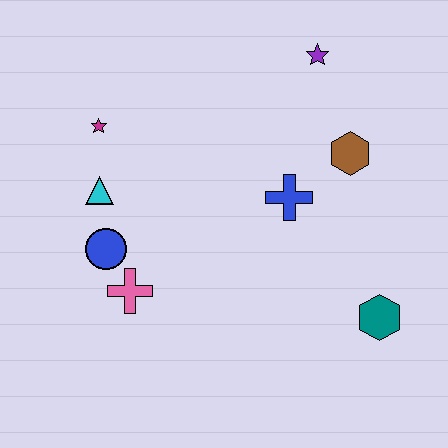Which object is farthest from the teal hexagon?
The magenta star is farthest from the teal hexagon.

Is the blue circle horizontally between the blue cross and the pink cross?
No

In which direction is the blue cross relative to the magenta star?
The blue cross is to the right of the magenta star.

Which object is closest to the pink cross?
The blue circle is closest to the pink cross.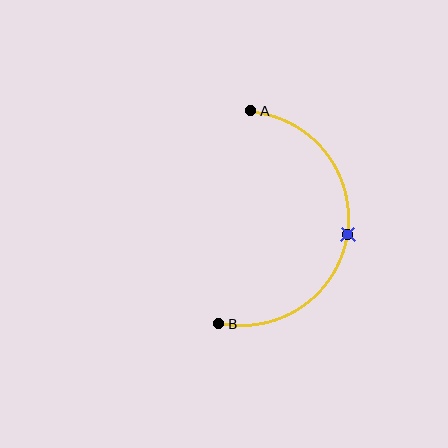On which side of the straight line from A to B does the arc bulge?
The arc bulges to the right of the straight line connecting A and B.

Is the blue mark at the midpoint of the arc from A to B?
Yes. The blue mark lies on the arc at equal arc-length from both A and B — it is the arc midpoint.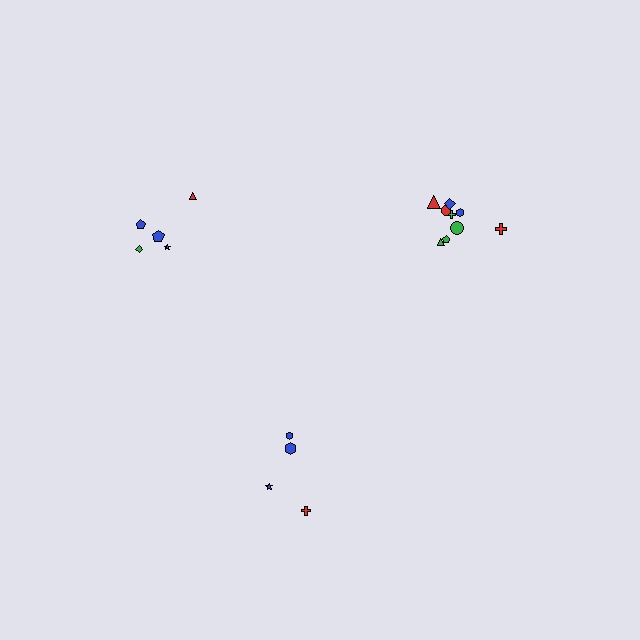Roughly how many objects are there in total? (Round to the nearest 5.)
Roughly 20 objects in total.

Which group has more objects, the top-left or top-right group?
The top-right group.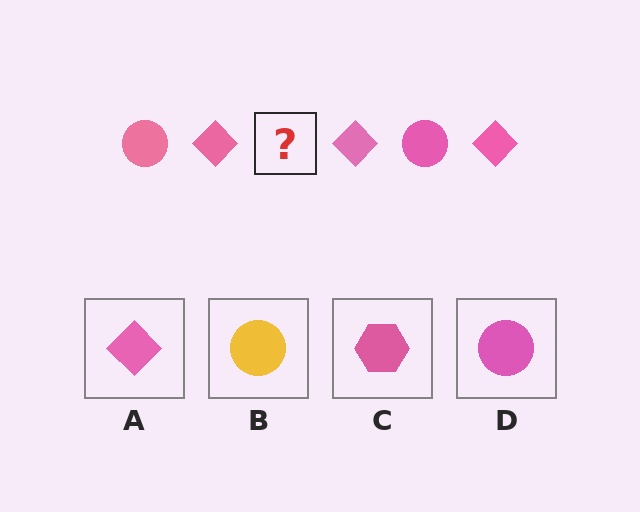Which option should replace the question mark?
Option D.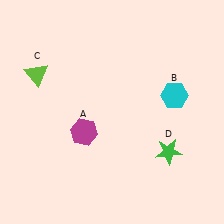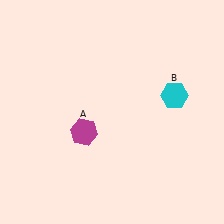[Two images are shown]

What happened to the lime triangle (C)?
The lime triangle (C) was removed in Image 2. It was in the top-left area of Image 1.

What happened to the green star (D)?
The green star (D) was removed in Image 2. It was in the bottom-right area of Image 1.